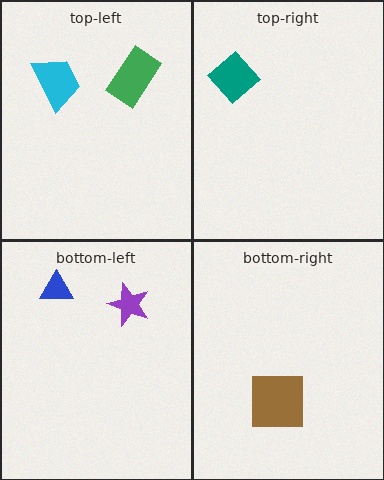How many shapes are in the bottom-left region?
2.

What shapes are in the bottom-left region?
The blue triangle, the purple star.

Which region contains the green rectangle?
The top-left region.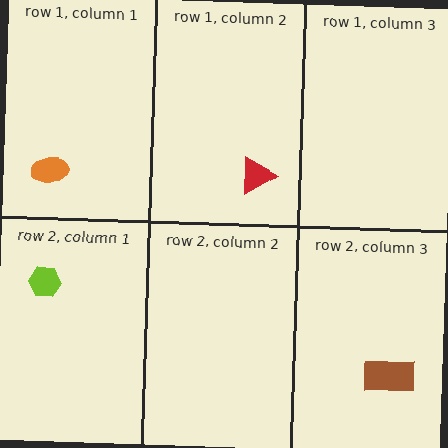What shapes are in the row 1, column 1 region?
The orange ellipse.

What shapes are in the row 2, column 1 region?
The lime hexagon.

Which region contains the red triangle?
The row 1, column 2 region.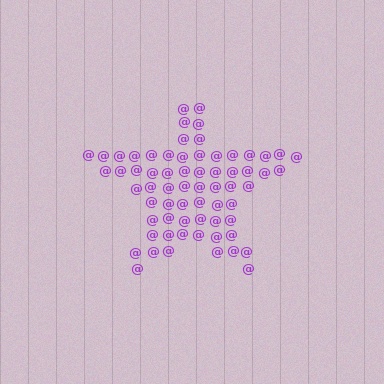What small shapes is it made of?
It is made of small at signs.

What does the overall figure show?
The overall figure shows a star.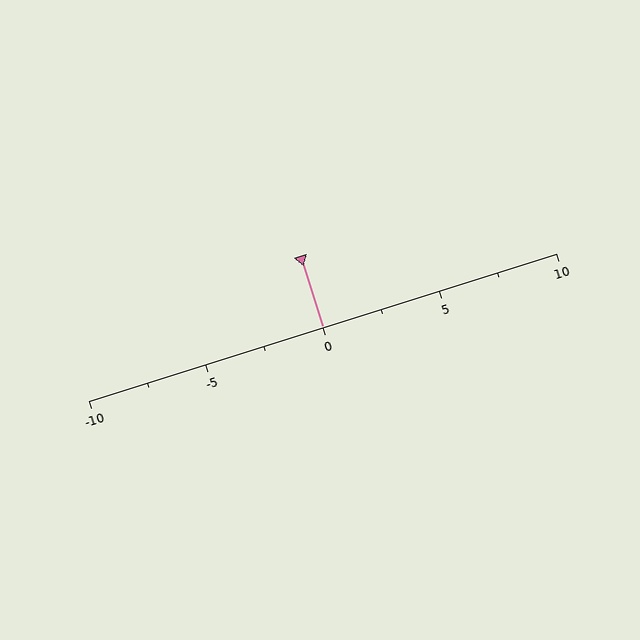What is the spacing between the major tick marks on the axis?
The major ticks are spaced 5 apart.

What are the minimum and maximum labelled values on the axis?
The axis runs from -10 to 10.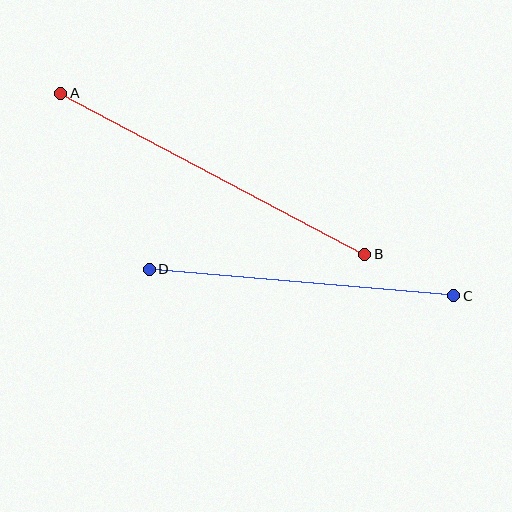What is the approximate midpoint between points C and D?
The midpoint is at approximately (301, 283) pixels.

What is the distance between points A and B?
The distance is approximately 344 pixels.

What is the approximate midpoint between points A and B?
The midpoint is at approximately (213, 174) pixels.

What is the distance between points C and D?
The distance is approximately 306 pixels.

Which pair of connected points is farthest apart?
Points A and B are farthest apart.